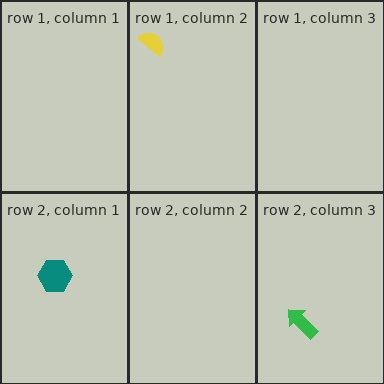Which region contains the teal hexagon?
The row 2, column 1 region.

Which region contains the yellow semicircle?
The row 1, column 2 region.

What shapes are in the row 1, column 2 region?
The yellow semicircle.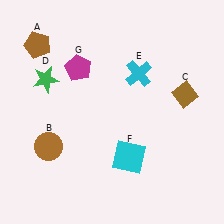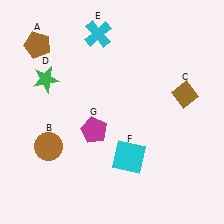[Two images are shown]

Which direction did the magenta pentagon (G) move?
The magenta pentagon (G) moved down.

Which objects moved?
The objects that moved are: the cyan cross (E), the magenta pentagon (G).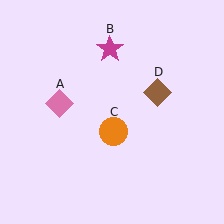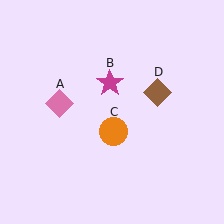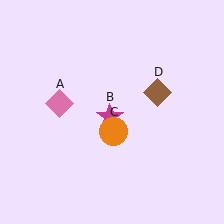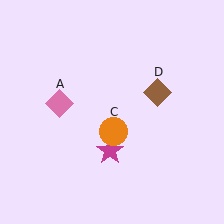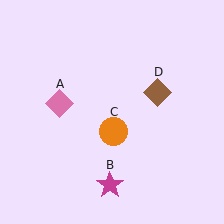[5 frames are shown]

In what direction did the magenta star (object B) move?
The magenta star (object B) moved down.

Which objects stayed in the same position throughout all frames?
Pink diamond (object A) and orange circle (object C) and brown diamond (object D) remained stationary.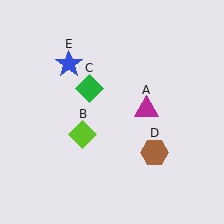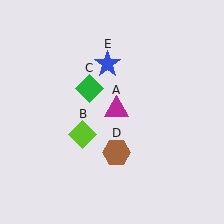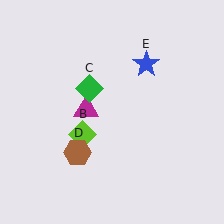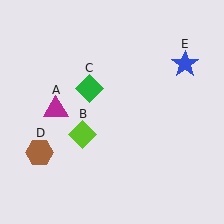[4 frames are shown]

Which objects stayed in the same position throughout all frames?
Lime diamond (object B) and green diamond (object C) remained stationary.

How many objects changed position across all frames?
3 objects changed position: magenta triangle (object A), brown hexagon (object D), blue star (object E).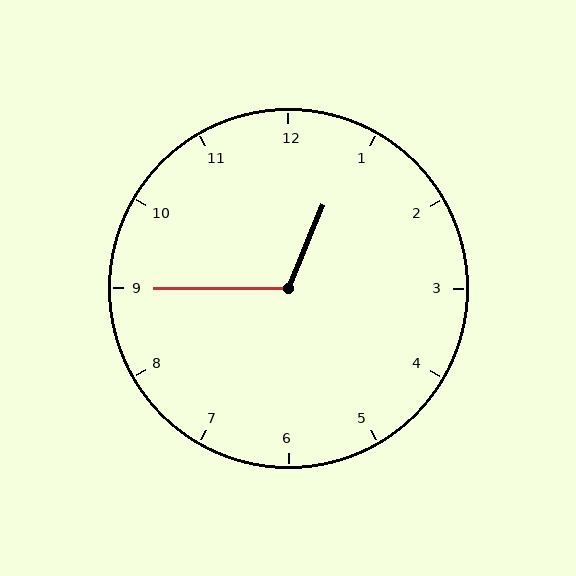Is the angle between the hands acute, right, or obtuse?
It is obtuse.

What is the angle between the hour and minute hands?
Approximately 112 degrees.